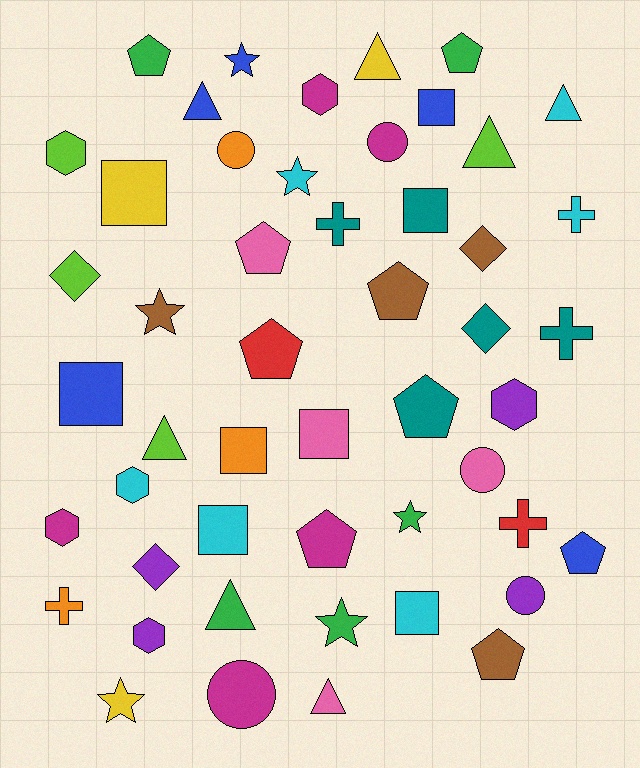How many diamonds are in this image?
There are 4 diamonds.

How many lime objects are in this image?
There are 4 lime objects.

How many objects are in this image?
There are 50 objects.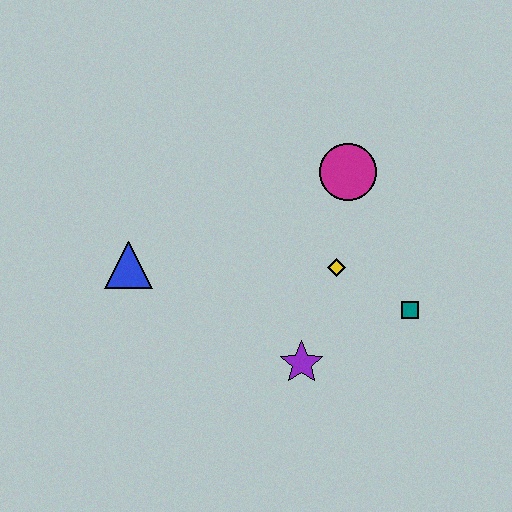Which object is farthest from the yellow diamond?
The blue triangle is farthest from the yellow diamond.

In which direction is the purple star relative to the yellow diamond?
The purple star is below the yellow diamond.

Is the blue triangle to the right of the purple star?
No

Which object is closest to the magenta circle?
The yellow diamond is closest to the magenta circle.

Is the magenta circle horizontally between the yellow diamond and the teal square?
Yes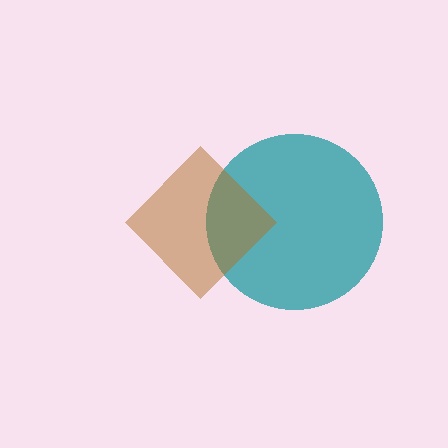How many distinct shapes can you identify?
There are 2 distinct shapes: a teal circle, a brown diamond.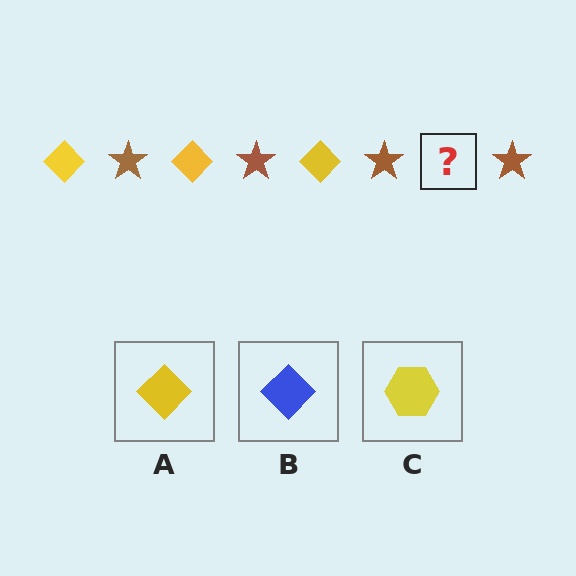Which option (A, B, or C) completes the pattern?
A.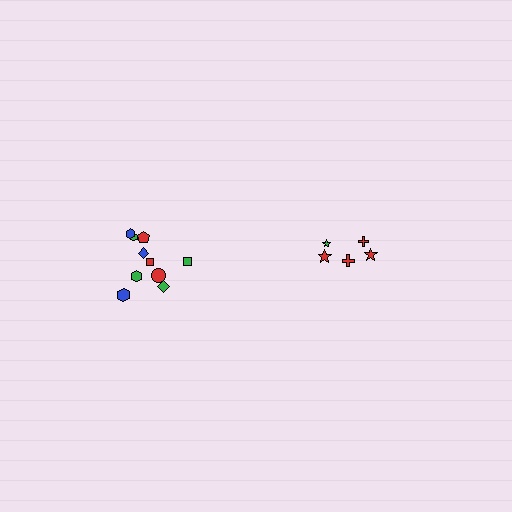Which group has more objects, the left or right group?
The left group.